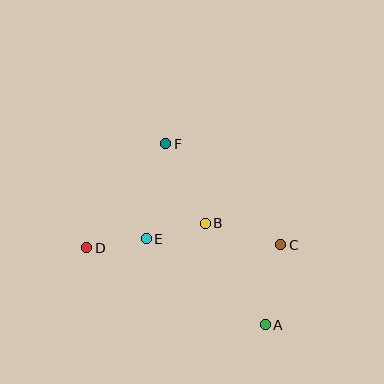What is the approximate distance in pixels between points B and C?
The distance between B and C is approximately 78 pixels.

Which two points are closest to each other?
Points D and E are closest to each other.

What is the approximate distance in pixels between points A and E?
The distance between A and E is approximately 147 pixels.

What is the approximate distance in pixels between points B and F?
The distance between B and F is approximately 89 pixels.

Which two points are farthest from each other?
Points A and F are farthest from each other.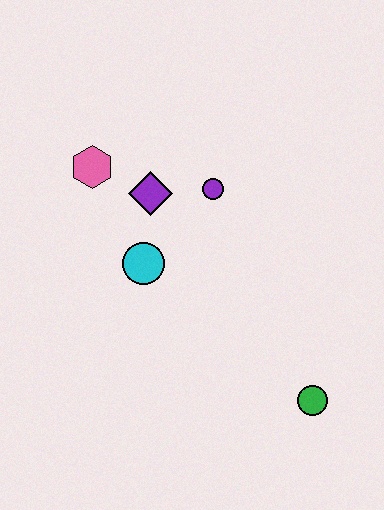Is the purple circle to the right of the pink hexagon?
Yes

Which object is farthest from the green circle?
The pink hexagon is farthest from the green circle.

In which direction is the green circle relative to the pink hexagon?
The green circle is below the pink hexagon.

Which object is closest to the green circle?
The cyan circle is closest to the green circle.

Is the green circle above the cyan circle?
No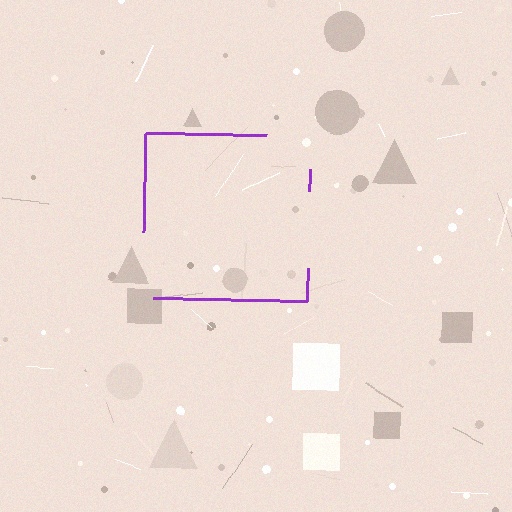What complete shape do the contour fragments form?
The contour fragments form a square.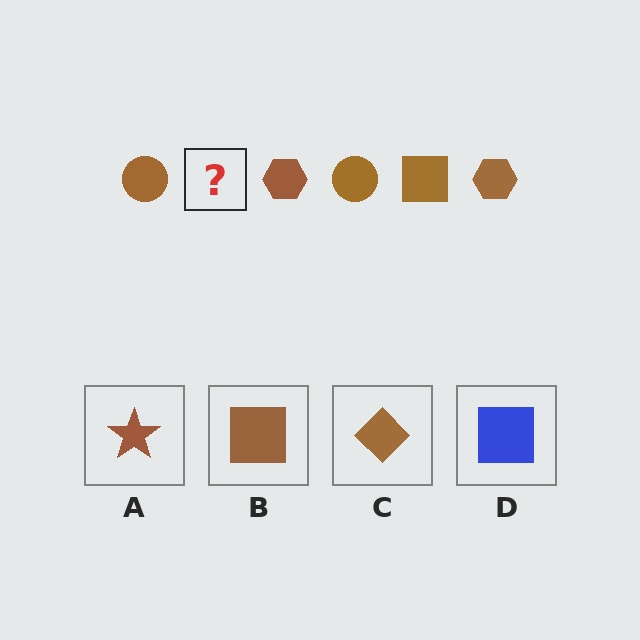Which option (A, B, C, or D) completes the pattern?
B.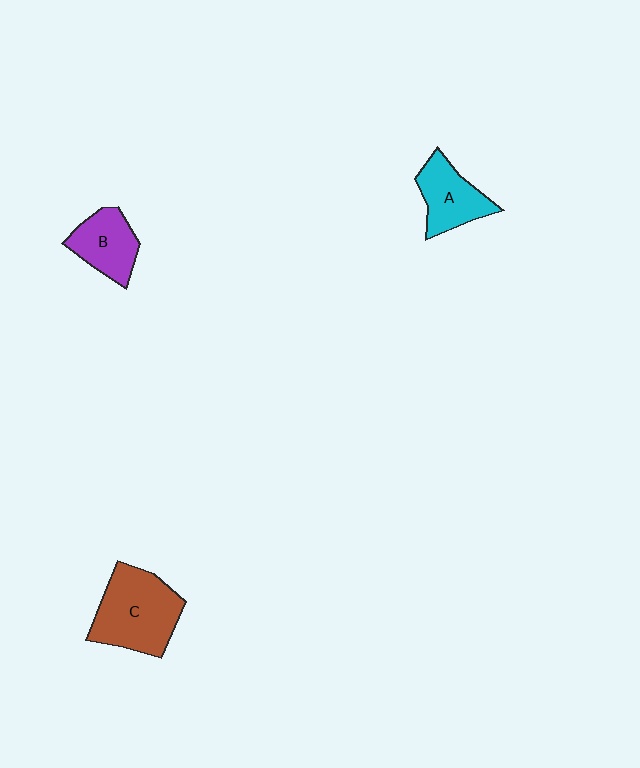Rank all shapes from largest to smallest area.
From largest to smallest: C (brown), A (cyan), B (purple).